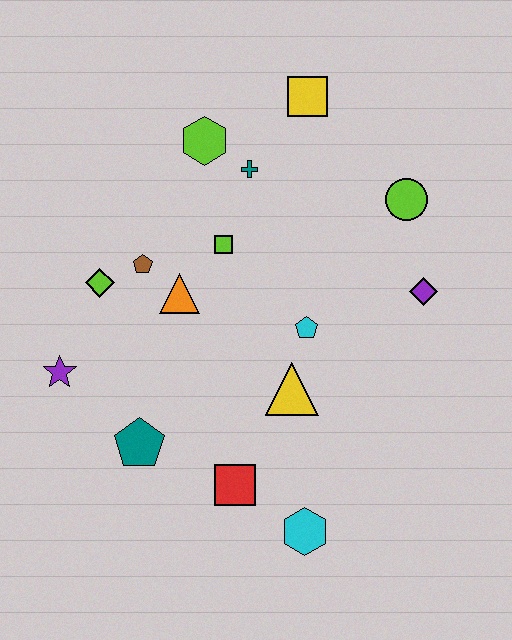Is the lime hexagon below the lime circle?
No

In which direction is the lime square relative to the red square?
The lime square is above the red square.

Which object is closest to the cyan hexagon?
The red square is closest to the cyan hexagon.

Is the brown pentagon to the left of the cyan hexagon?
Yes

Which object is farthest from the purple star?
The lime circle is farthest from the purple star.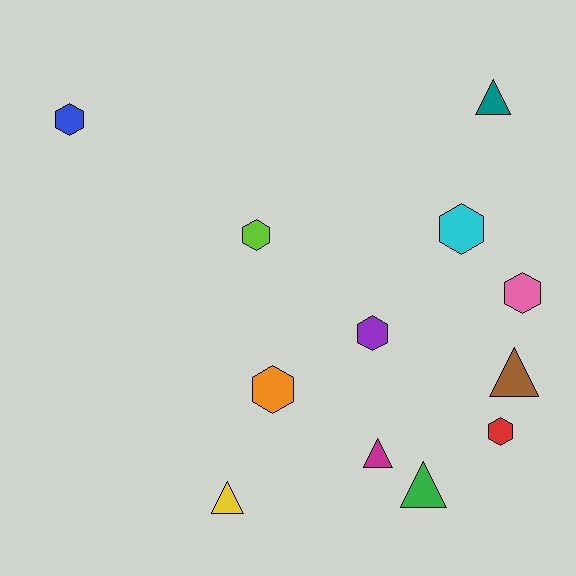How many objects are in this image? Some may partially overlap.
There are 12 objects.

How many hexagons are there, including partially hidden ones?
There are 7 hexagons.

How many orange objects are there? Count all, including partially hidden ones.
There is 1 orange object.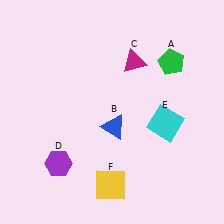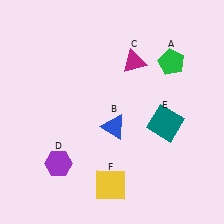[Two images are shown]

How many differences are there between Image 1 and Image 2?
There is 1 difference between the two images.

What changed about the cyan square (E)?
In Image 1, E is cyan. In Image 2, it changed to teal.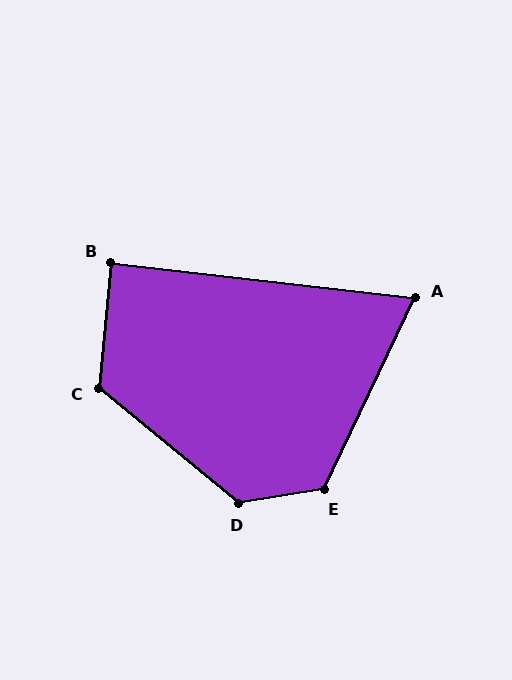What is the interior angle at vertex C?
Approximately 124 degrees (obtuse).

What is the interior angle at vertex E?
Approximately 124 degrees (obtuse).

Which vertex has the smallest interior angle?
A, at approximately 71 degrees.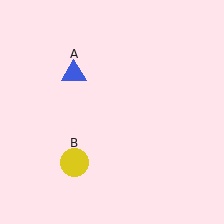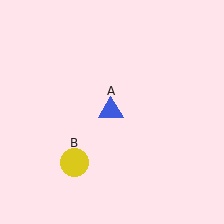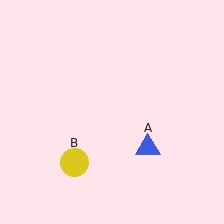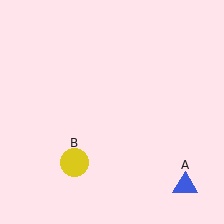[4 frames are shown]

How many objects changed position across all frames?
1 object changed position: blue triangle (object A).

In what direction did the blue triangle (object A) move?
The blue triangle (object A) moved down and to the right.